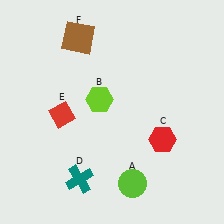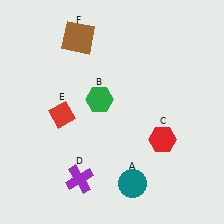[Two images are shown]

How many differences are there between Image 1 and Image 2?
There are 3 differences between the two images.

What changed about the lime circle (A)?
In Image 1, A is lime. In Image 2, it changed to teal.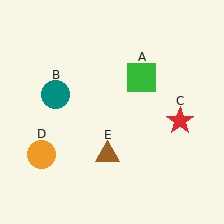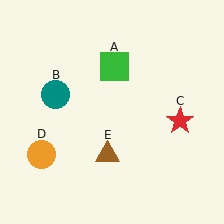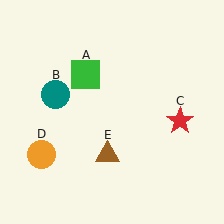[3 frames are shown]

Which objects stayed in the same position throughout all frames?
Teal circle (object B) and red star (object C) and orange circle (object D) and brown triangle (object E) remained stationary.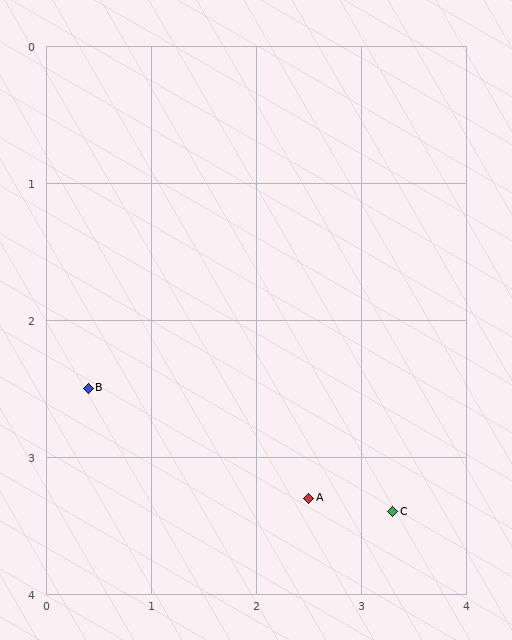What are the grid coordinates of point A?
Point A is at approximately (2.5, 3.3).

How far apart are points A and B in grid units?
Points A and B are about 2.2 grid units apart.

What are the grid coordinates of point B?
Point B is at approximately (0.4, 2.5).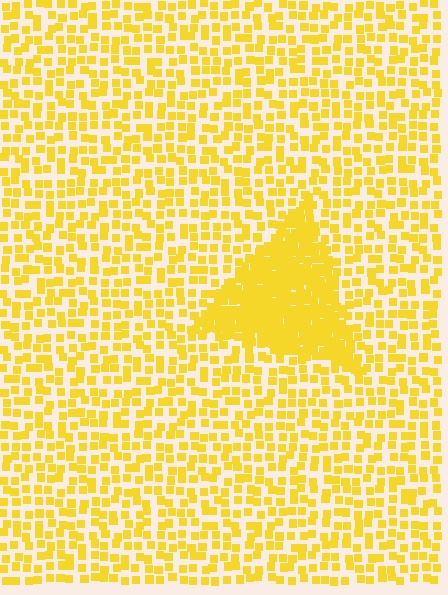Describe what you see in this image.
The image contains small yellow elements arranged at two different densities. A triangle-shaped region is visible where the elements are more densely packed than the surrounding area.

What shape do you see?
I see a triangle.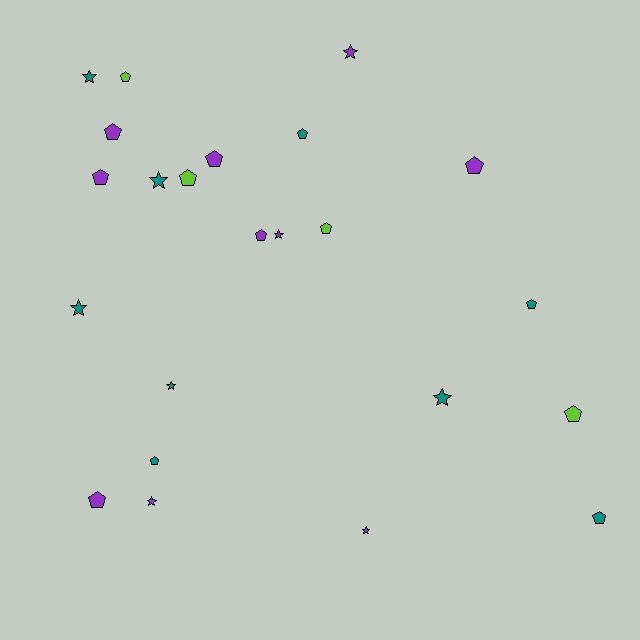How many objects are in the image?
There are 23 objects.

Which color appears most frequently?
Purple, with 10 objects.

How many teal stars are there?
There are 5 teal stars.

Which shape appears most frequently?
Pentagon, with 14 objects.